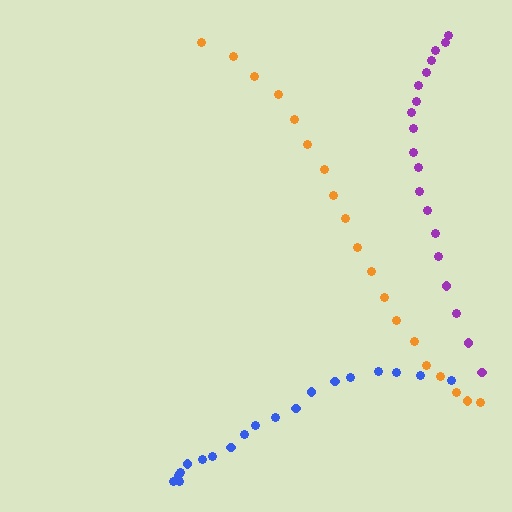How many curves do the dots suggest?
There are 3 distinct paths.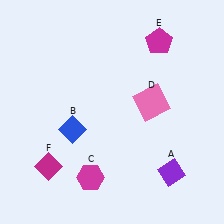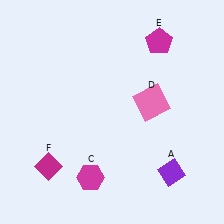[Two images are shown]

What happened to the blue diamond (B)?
The blue diamond (B) was removed in Image 2. It was in the bottom-left area of Image 1.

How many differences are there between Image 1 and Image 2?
There is 1 difference between the two images.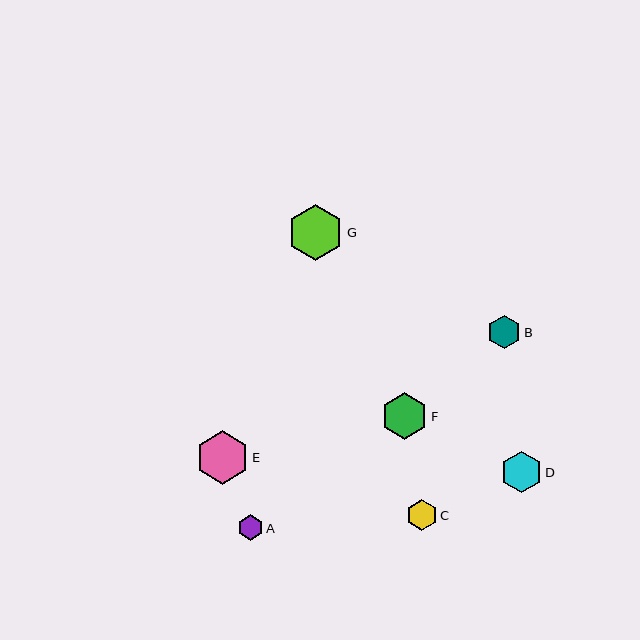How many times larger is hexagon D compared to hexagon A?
Hexagon D is approximately 1.6 times the size of hexagon A.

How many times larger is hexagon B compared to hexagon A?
Hexagon B is approximately 1.3 times the size of hexagon A.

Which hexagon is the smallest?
Hexagon A is the smallest with a size of approximately 25 pixels.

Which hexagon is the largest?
Hexagon G is the largest with a size of approximately 56 pixels.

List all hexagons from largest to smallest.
From largest to smallest: G, E, F, D, B, C, A.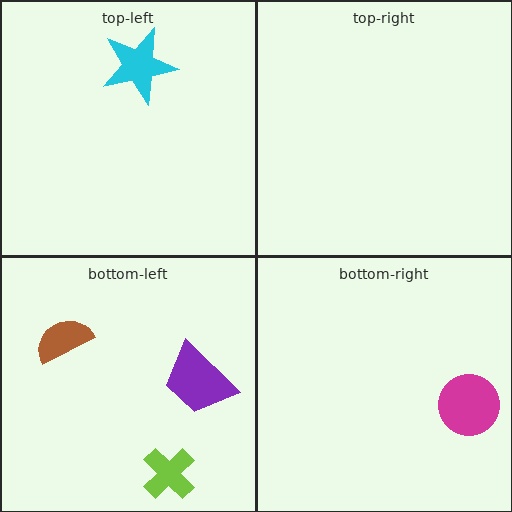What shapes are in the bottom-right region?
The magenta circle.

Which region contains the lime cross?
The bottom-left region.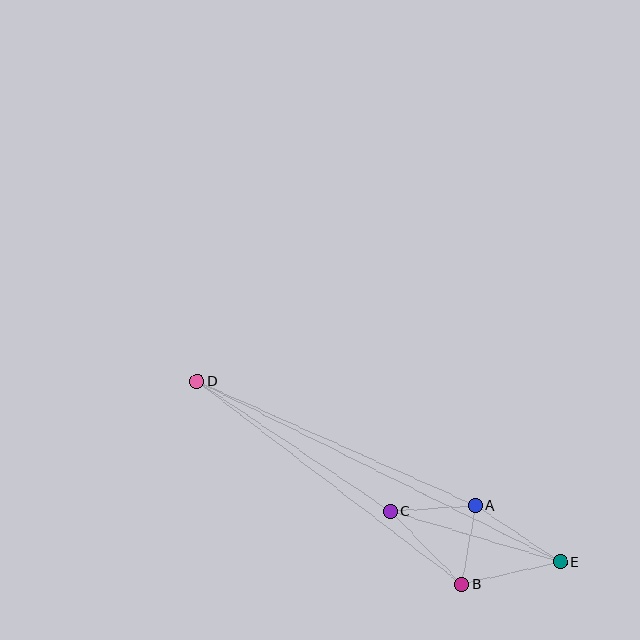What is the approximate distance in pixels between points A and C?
The distance between A and C is approximately 85 pixels.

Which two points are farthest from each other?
Points D and E are farthest from each other.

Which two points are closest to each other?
Points A and B are closest to each other.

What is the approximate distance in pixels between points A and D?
The distance between A and D is approximately 305 pixels.